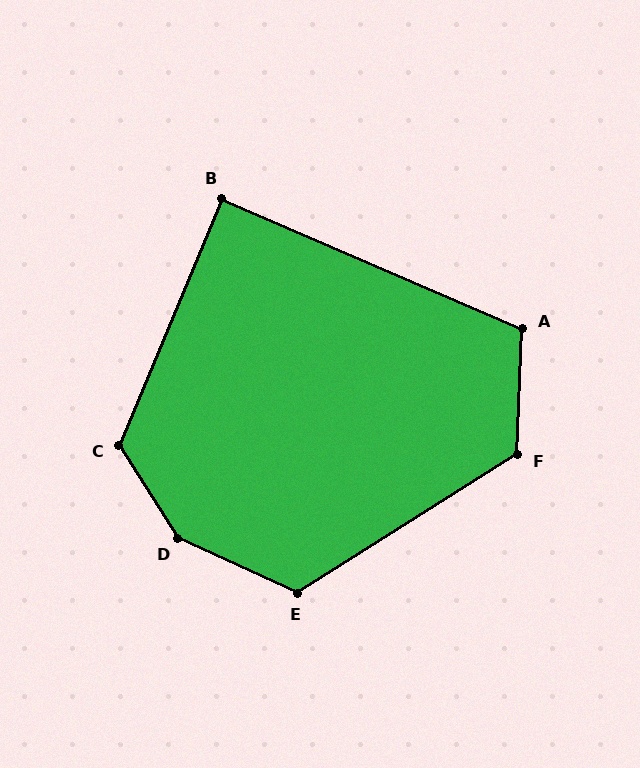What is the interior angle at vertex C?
Approximately 125 degrees (obtuse).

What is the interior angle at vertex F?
Approximately 124 degrees (obtuse).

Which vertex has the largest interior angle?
D, at approximately 147 degrees.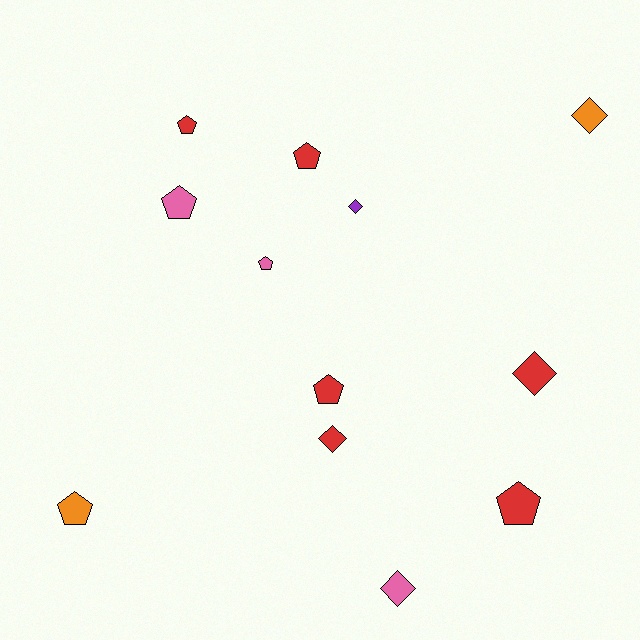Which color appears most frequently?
Red, with 6 objects.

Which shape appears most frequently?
Pentagon, with 7 objects.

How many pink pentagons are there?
There are 2 pink pentagons.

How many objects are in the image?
There are 12 objects.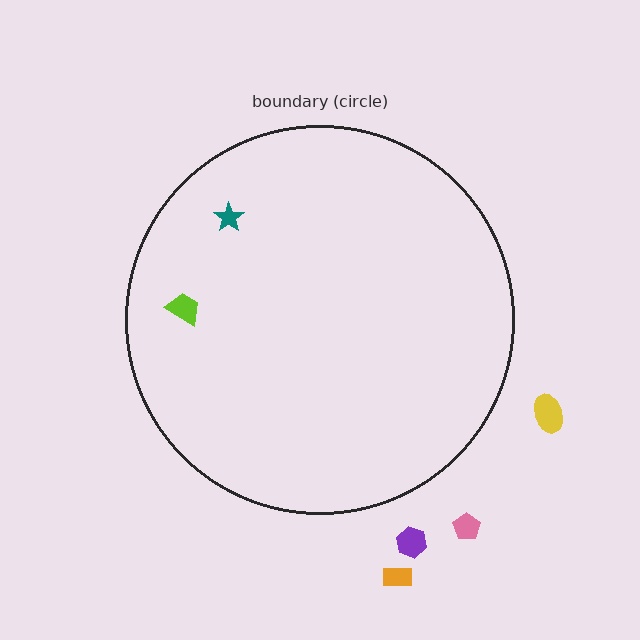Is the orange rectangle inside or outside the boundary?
Outside.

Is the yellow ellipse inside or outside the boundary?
Outside.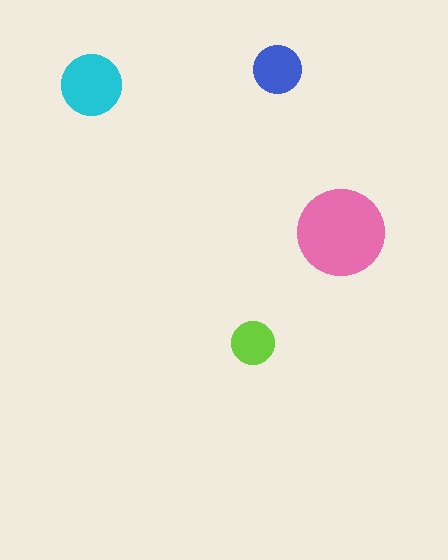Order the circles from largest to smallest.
the pink one, the cyan one, the blue one, the lime one.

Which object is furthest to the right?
The pink circle is rightmost.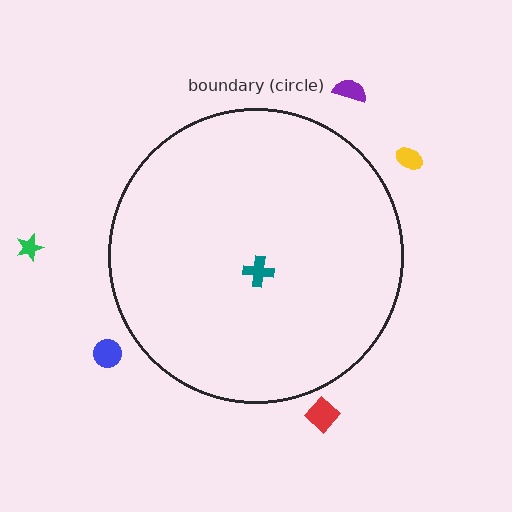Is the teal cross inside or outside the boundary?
Inside.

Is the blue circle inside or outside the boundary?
Outside.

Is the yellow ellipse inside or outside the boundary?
Outside.